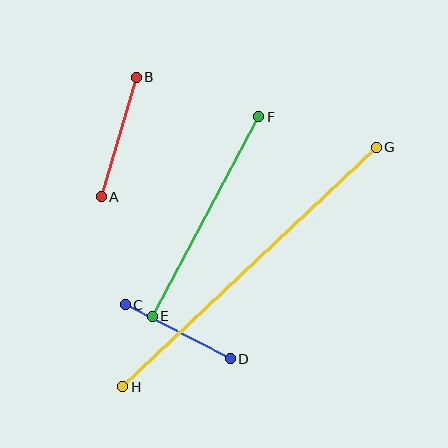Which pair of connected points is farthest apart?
Points G and H are farthest apart.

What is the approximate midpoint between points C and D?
The midpoint is at approximately (178, 332) pixels.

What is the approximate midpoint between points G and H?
The midpoint is at approximately (249, 267) pixels.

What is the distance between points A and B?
The distance is approximately 125 pixels.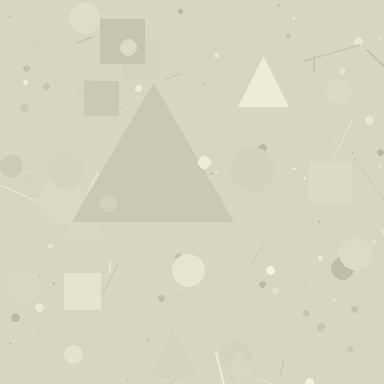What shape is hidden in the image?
A triangle is hidden in the image.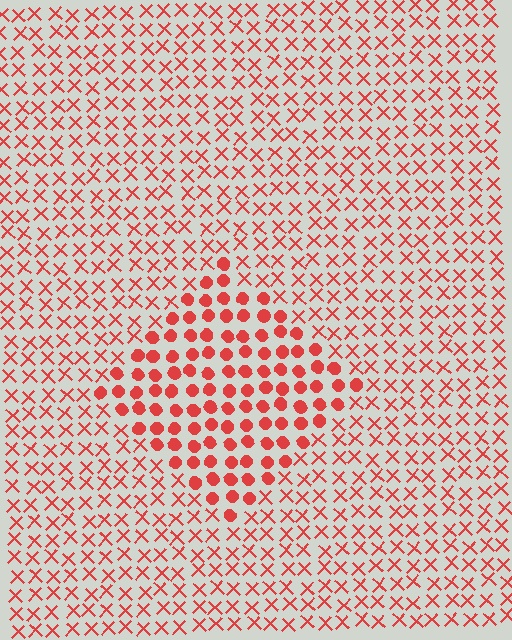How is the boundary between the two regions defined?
The boundary is defined by a change in element shape: circles inside vs. X marks outside. All elements share the same color and spacing.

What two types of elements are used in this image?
The image uses circles inside the diamond region and X marks outside it.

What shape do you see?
I see a diamond.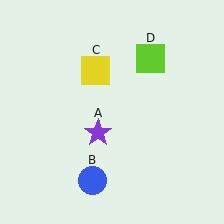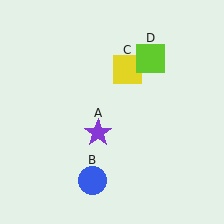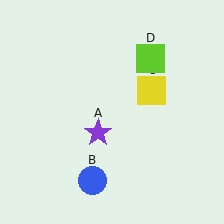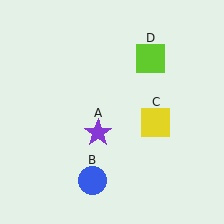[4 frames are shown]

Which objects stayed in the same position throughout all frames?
Purple star (object A) and blue circle (object B) and lime square (object D) remained stationary.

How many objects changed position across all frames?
1 object changed position: yellow square (object C).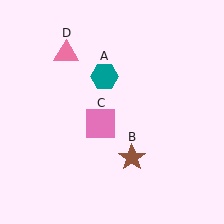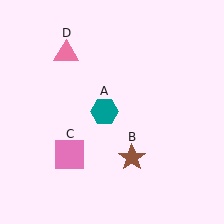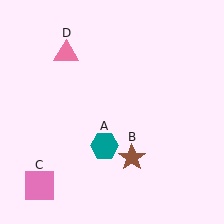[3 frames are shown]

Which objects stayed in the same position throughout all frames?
Brown star (object B) and pink triangle (object D) remained stationary.